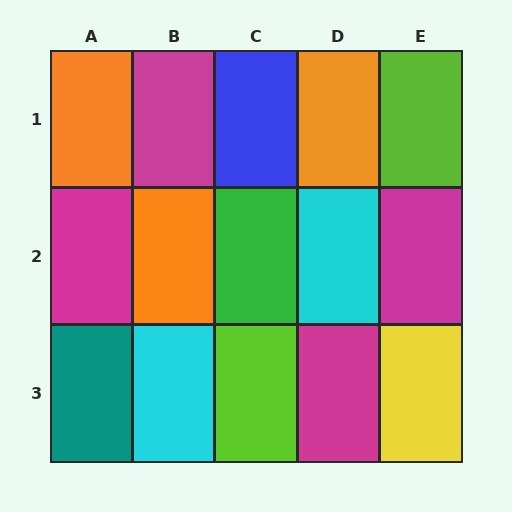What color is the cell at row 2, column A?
Magenta.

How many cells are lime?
2 cells are lime.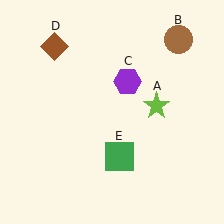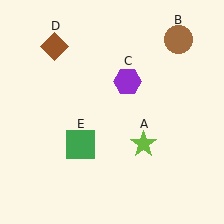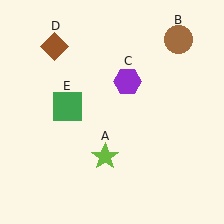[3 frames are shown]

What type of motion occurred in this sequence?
The lime star (object A), green square (object E) rotated clockwise around the center of the scene.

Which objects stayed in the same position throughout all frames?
Brown circle (object B) and purple hexagon (object C) and brown diamond (object D) remained stationary.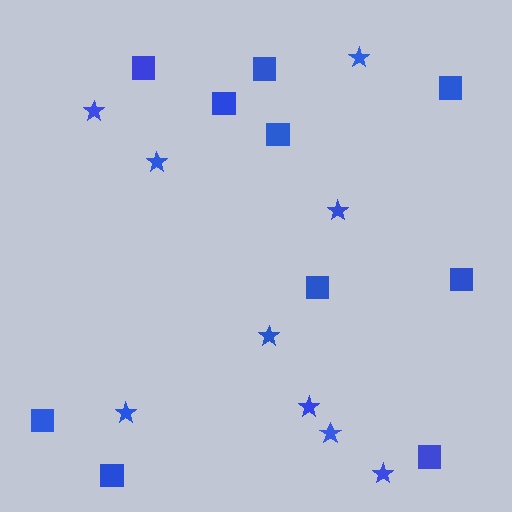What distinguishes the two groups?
There are 2 groups: one group of stars (9) and one group of squares (10).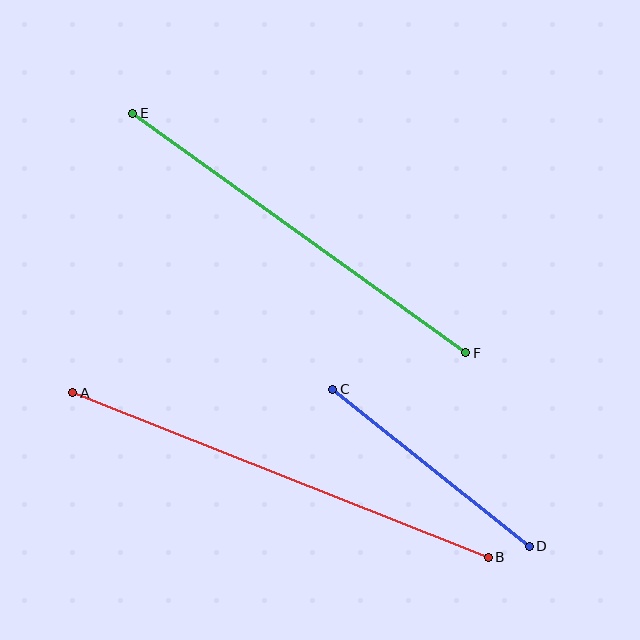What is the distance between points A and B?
The distance is approximately 447 pixels.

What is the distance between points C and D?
The distance is approximately 252 pixels.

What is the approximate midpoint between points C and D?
The midpoint is at approximately (431, 468) pixels.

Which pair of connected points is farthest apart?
Points A and B are farthest apart.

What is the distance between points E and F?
The distance is approximately 410 pixels.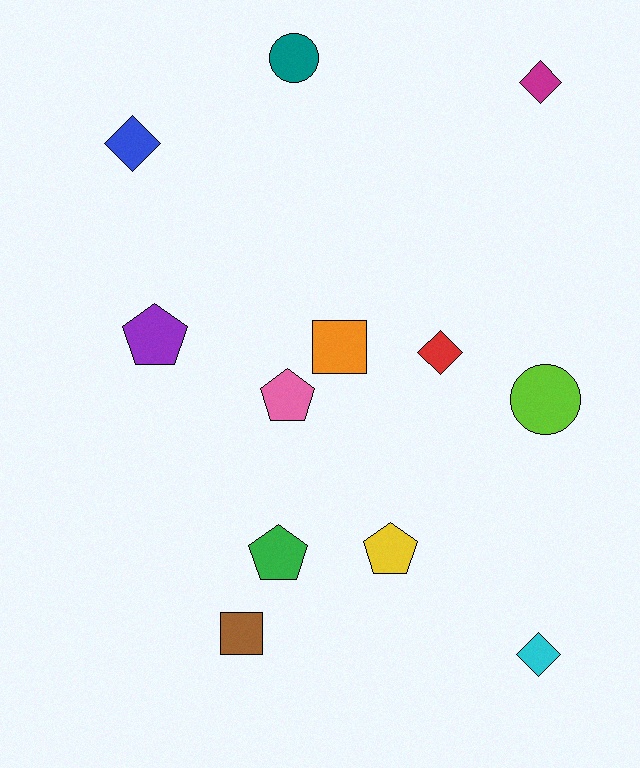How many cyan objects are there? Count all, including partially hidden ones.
There is 1 cyan object.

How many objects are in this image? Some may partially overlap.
There are 12 objects.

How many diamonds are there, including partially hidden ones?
There are 4 diamonds.